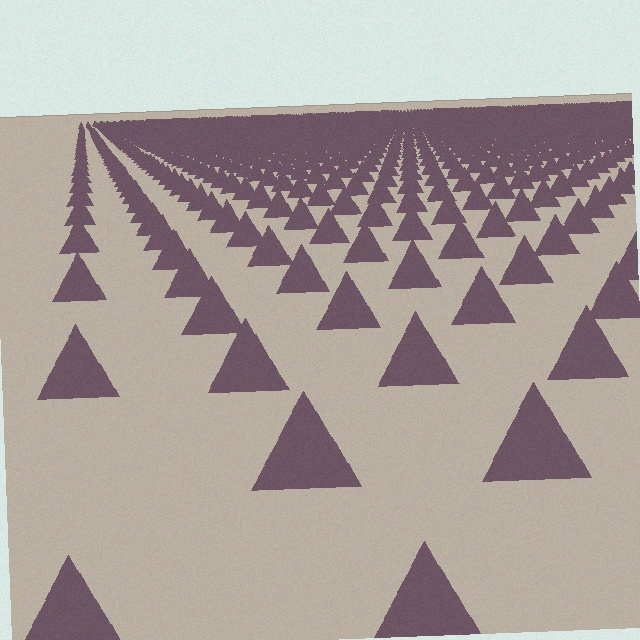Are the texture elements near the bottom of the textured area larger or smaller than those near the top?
Larger. Near the bottom, elements are closer to the viewer and appear at a bigger on-screen size.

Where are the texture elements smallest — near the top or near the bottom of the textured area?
Near the top.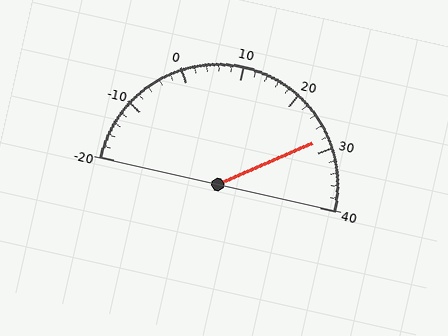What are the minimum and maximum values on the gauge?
The gauge ranges from -20 to 40.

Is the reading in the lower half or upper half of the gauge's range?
The reading is in the upper half of the range (-20 to 40).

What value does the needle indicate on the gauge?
The needle indicates approximately 28.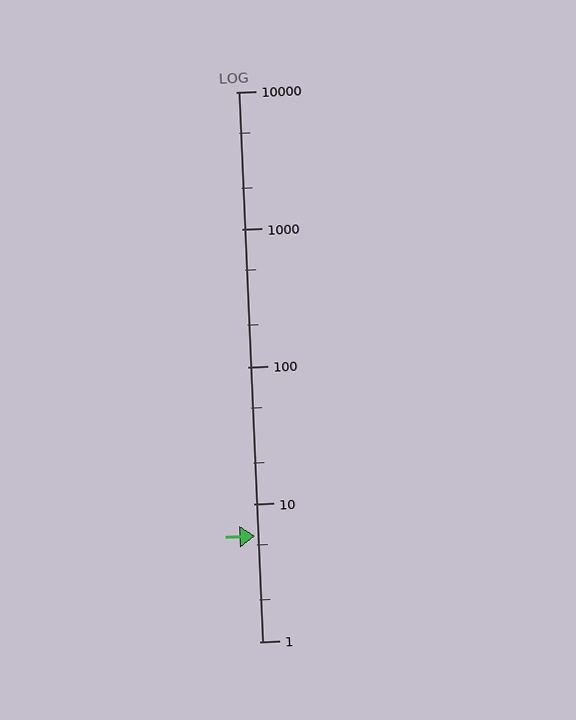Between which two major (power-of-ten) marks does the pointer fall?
The pointer is between 1 and 10.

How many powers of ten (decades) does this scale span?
The scale spans 4 decades, from 1 to 10000.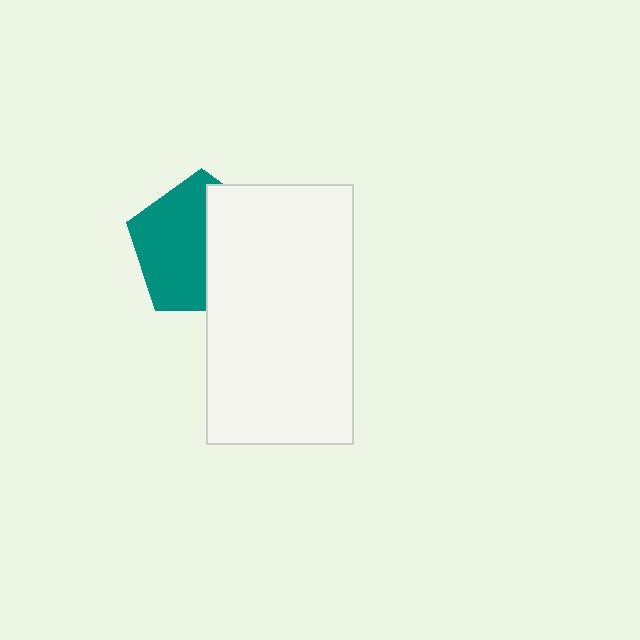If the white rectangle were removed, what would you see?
You would see the complete teal pentagon.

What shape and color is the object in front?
The object in front is a white rectangle.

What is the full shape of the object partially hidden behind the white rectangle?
The partially hidden object is a teal pentagon.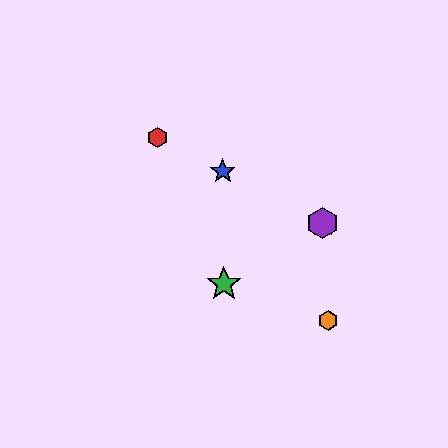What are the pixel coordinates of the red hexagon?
The red hexagon is at (157, 137).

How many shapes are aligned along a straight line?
4 shapes (the red hexagon, the blue star, the yellow star, the purple hexagon) are aligned along a straight line.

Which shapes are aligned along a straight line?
The red hexagon, the blue star, the yellow star, the purple hexagon are aligned along a straight line.